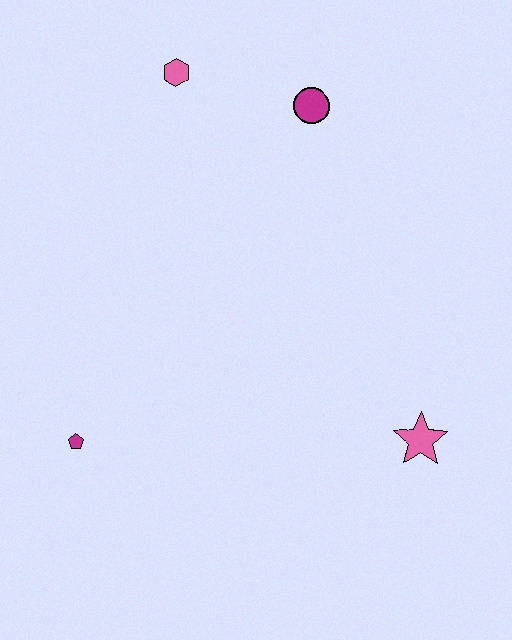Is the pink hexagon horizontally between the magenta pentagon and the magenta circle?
Yes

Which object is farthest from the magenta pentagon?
The magenta circle is farthest from the magenta pentagon.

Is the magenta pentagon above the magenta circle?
No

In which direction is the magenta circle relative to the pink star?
The magenta circle is above the pink star.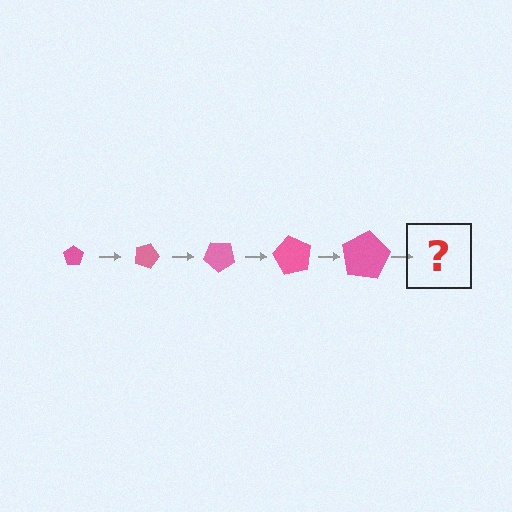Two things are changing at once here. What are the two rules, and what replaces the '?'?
The two rules are that the pentagon grows larger each step and it rotates 20 degrees each step. The '?' should be a pentagon, larger than the previous one and rotated 100 degrees from the start.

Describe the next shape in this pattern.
It should be a pentagon, larger than the previous one and rotated 100 degrees from the start.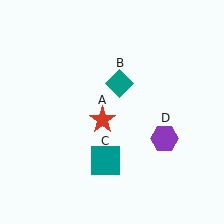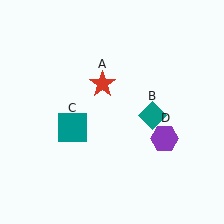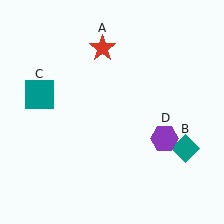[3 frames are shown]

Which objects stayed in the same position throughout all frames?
Purple hexagon (object D) remained stationary.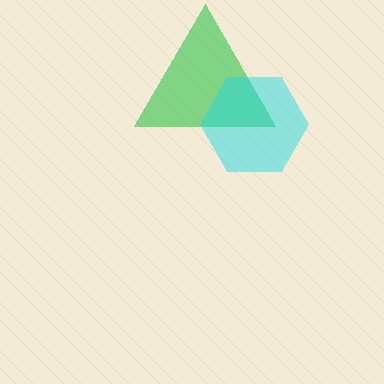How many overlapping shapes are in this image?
There are 2 overlapping shapes in the image.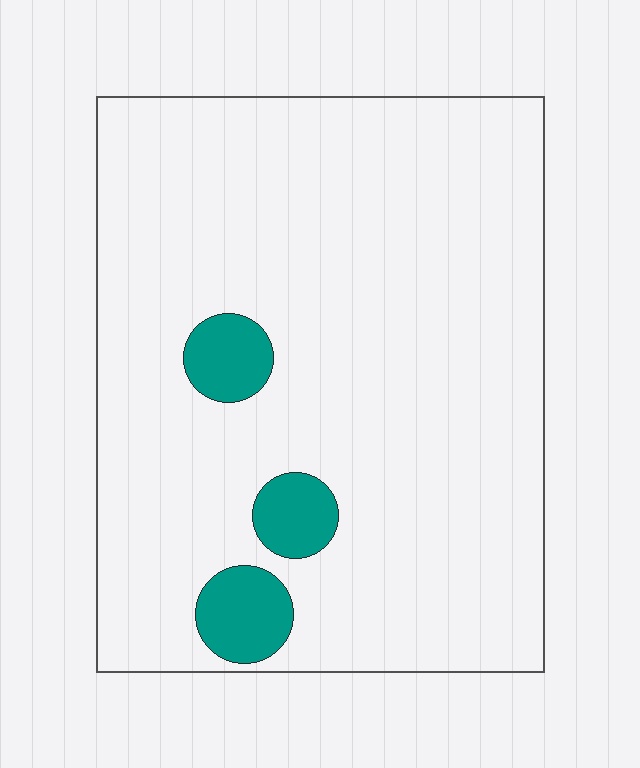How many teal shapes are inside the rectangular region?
3.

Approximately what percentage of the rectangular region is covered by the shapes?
Approximately 10%.